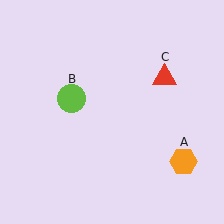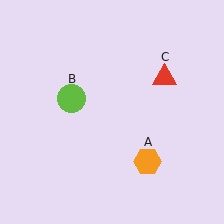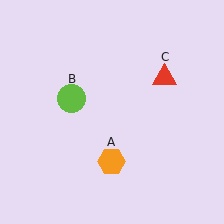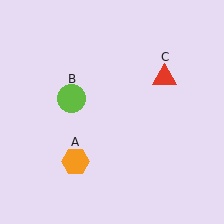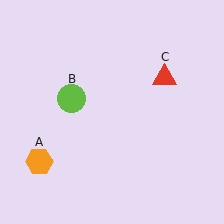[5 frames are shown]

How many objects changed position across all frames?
1 object changed position: orange hexagon (object A).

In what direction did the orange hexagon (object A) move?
The orange hexagon (object A) moved left.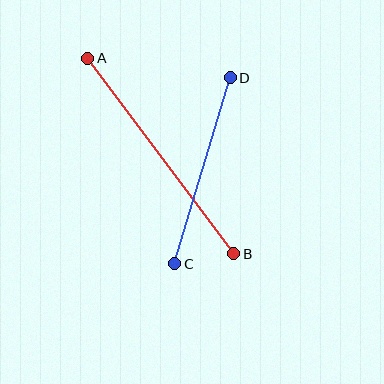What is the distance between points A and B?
The distance is approximately 244 pixels.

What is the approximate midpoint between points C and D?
The midpoint is at approximately (202, 171) pixels.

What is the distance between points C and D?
The distance is approximately 194 pixels.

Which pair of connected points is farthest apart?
Points A and B are farthest apart.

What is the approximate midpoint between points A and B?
The midpoint is at approximately (161, 156) pixels.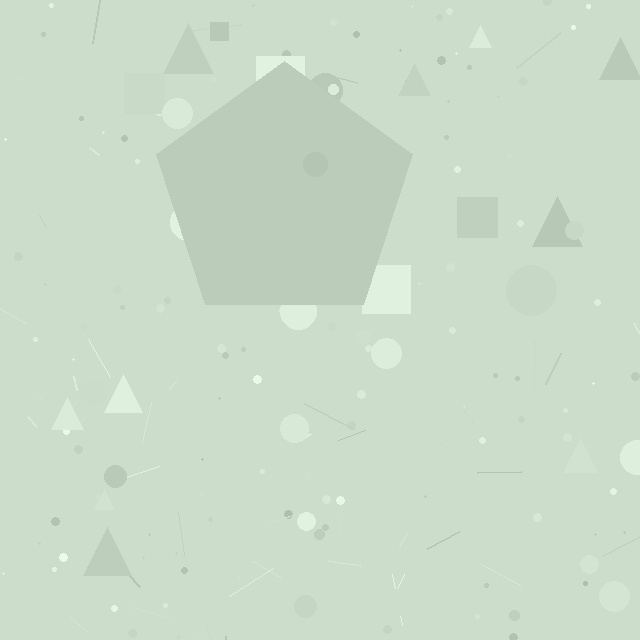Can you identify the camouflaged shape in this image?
The camouflaged shape is a pentagon.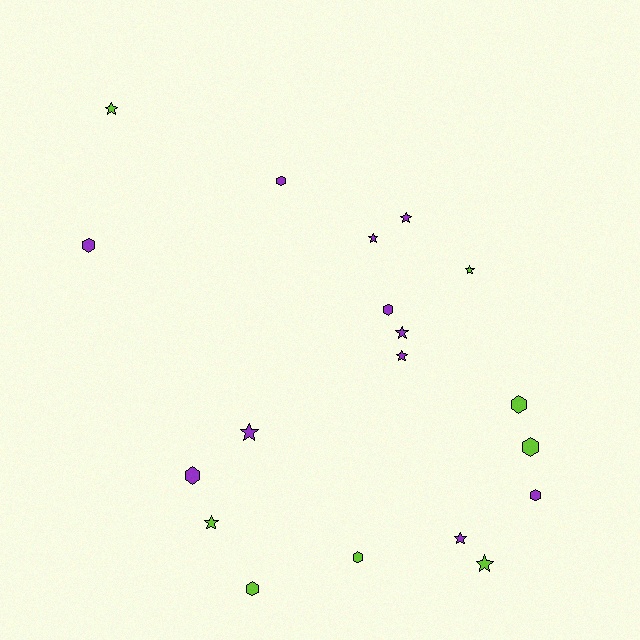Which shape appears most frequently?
Star, with 10 objects.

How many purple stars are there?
There are 6 purple stars.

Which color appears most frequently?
Purple, with 11 objects.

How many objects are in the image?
There are 19 objects.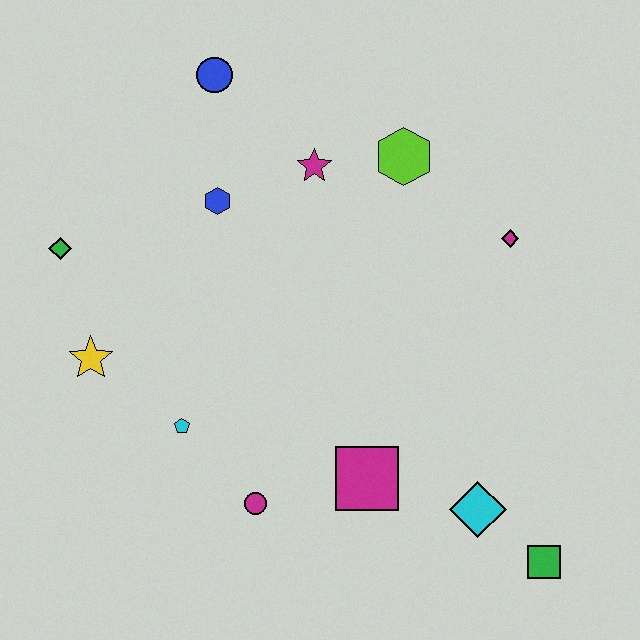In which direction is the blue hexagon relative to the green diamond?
The blue hexagon is to the right of the green diamond.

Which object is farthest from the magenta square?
The blue circle is farthest from the magenta square.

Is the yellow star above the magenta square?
Yes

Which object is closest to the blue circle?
The blue hexagon is closest to the blue circle.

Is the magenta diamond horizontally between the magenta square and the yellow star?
No